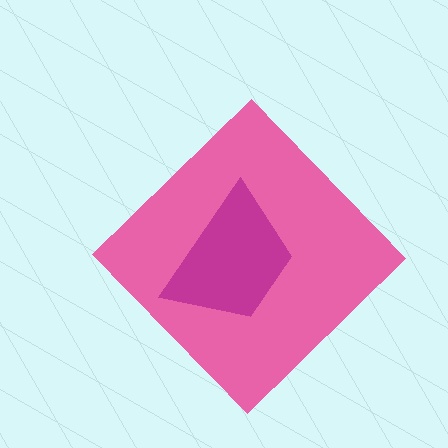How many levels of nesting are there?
2.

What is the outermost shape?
The pink diamond.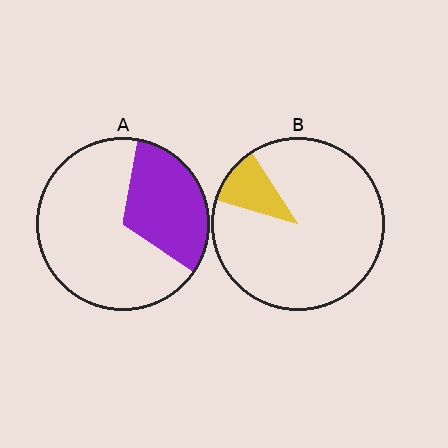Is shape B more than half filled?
No.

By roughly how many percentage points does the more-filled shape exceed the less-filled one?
By roughly 20 percentage points (A over B).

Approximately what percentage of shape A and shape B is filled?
A is approximately 30% and B is approximately 10%.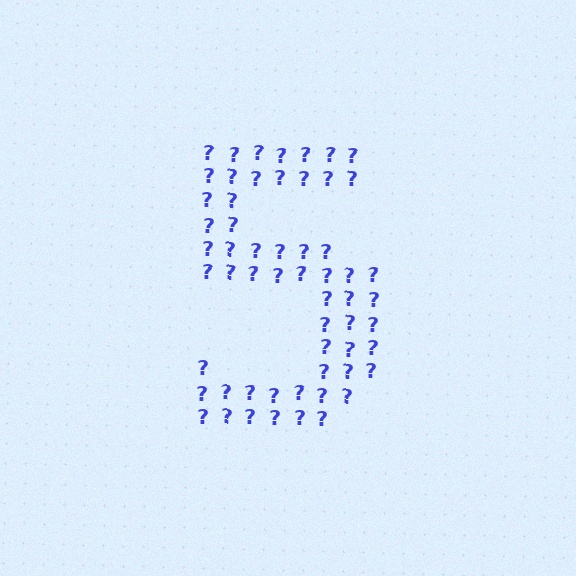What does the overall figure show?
The overall figure shows the digit 5.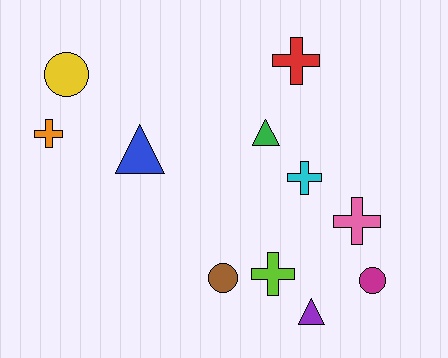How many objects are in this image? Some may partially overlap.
There are 11 objects.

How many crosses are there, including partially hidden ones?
There are 5 crosses.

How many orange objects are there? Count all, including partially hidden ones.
There is 1 orange object.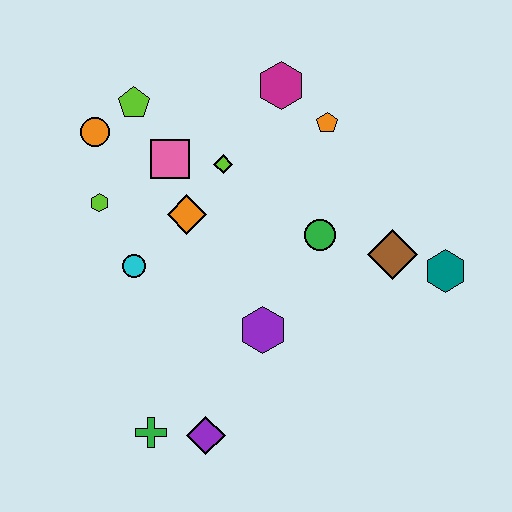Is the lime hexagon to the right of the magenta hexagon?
No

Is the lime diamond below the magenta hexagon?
Yes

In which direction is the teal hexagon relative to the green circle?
The teal hexagon is to the right of the green circle.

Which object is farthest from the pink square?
The teal hexagon is farthest from the pink square.